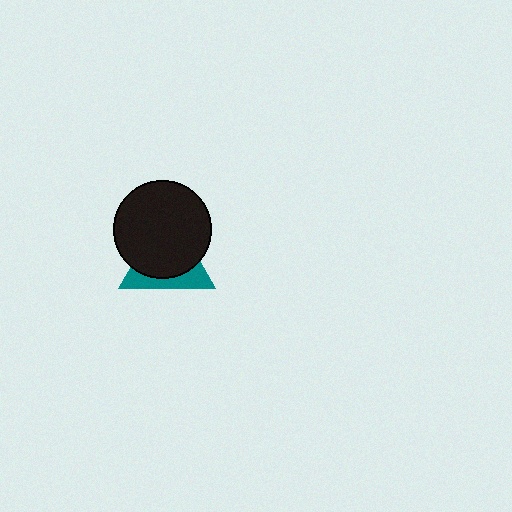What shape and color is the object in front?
The object in front is a black circle.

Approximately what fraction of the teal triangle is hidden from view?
Roughly 66% of the teal triangle is hidden behind the black circle.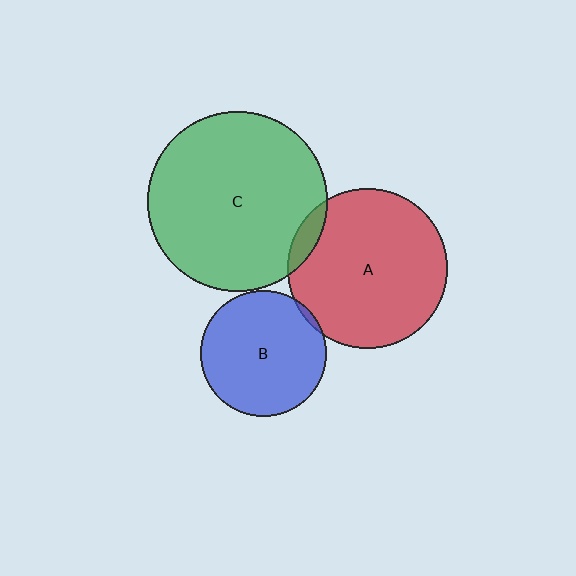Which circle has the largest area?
Circle C (green).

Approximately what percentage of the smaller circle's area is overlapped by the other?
Approximately 5%.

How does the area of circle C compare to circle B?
Approximately 2.0 times.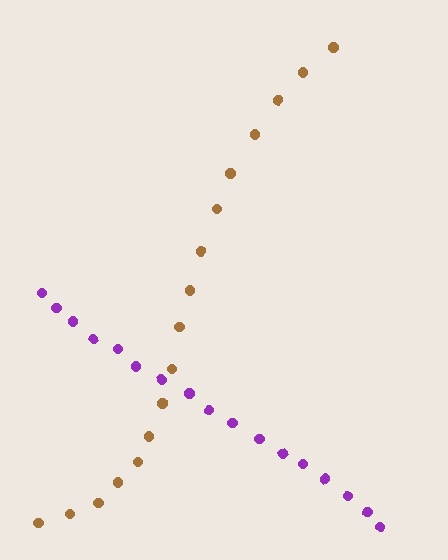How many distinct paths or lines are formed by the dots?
There are 2 distinct paths.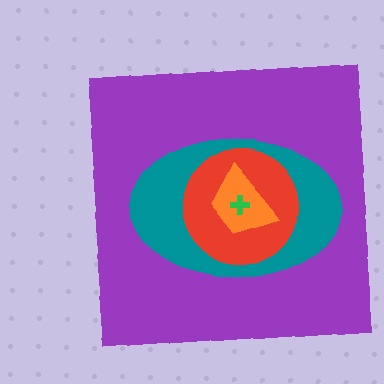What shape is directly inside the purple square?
The teal ellipse.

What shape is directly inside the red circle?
The orange trapezoid.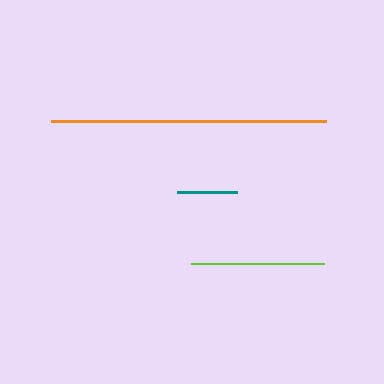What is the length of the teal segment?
The teal segment is approximately 61 pixels long.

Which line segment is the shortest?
The teal line is the shortest at approximately 61 pixels.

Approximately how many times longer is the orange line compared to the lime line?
The orange line is approximately 2.1 times the length of the lime line.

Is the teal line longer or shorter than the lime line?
The lime line is longer than the teal line.